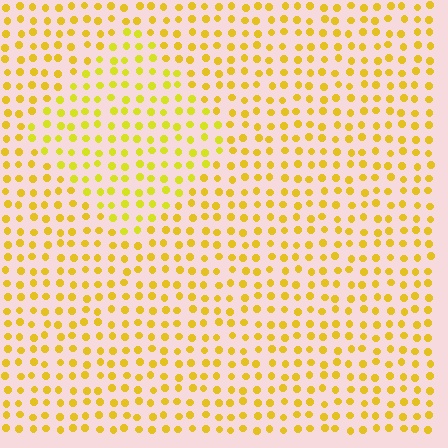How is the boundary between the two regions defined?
The boundary is defined purely by a slight shift in hue (about 15 degrees). Spacing, size, and orientation are identical on both sides.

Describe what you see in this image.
The image is filled with small yellow elements in a uniform arrangement. A diamond-shaped region is visible where the elements are tinted to a slightly different hue, forming a subtle color boundary.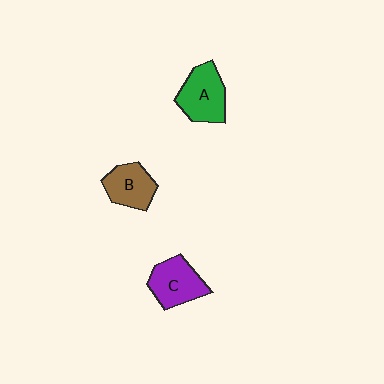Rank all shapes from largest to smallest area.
From largest to smallest: A (green), C (purple), B (brown).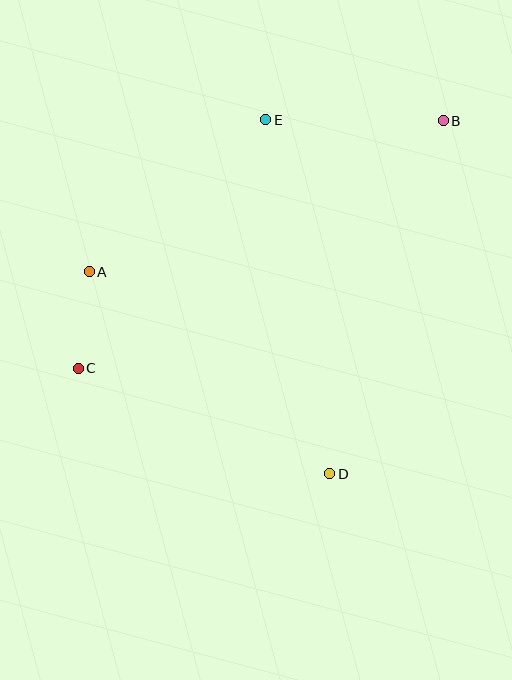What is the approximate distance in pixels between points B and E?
The distance between B and E is approximately 178 pixels.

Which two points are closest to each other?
Points A and C are closest to each other.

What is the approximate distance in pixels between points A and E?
The distance between A and E is approximately 233 pixels.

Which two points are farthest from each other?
Points B and C are farthest from each other.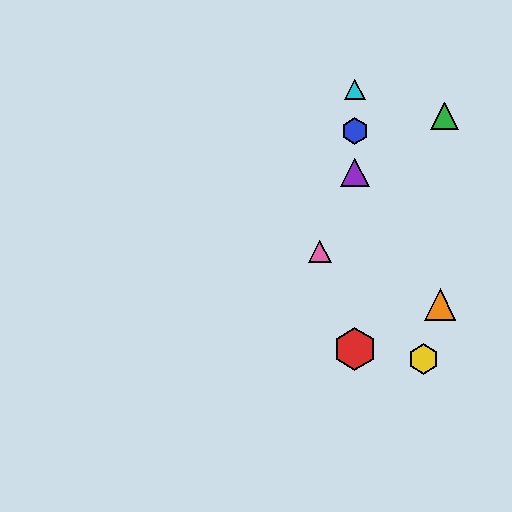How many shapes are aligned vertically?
4 shapes (the red hexagon, the blue hexagon, the purple triangle, the cyan triangle) are aligned vertically.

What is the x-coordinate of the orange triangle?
The orange triangle is at x≈440.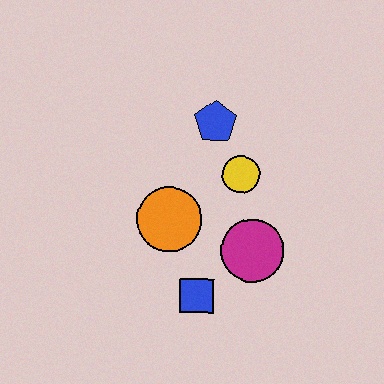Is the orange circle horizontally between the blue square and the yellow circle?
No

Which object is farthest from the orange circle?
The blue pentagon is farthest from the orange circle.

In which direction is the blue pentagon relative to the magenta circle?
The blue pentagon is above the magenta circle.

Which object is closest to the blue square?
The magenta circle is closest to the blue square.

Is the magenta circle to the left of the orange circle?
No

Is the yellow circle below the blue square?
No